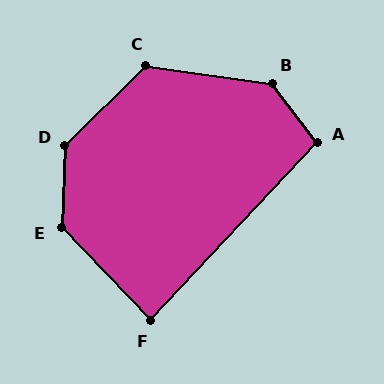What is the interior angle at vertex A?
Approximately 99 degrees (obtuse).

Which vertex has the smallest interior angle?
F, at approximately 87 degrees.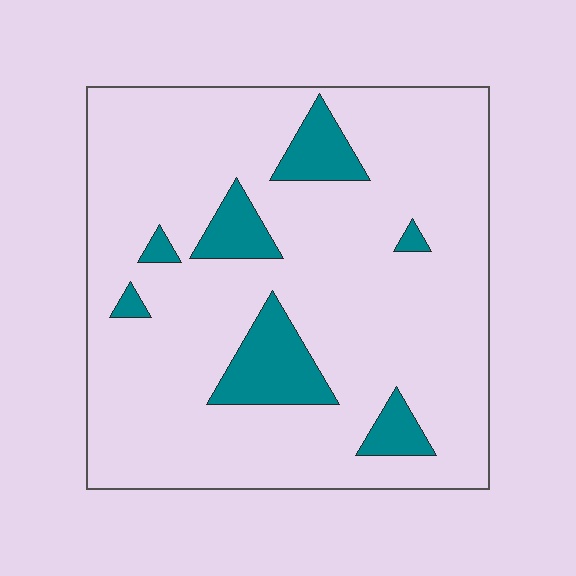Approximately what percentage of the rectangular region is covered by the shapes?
Approximately 15%.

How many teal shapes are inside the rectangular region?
7.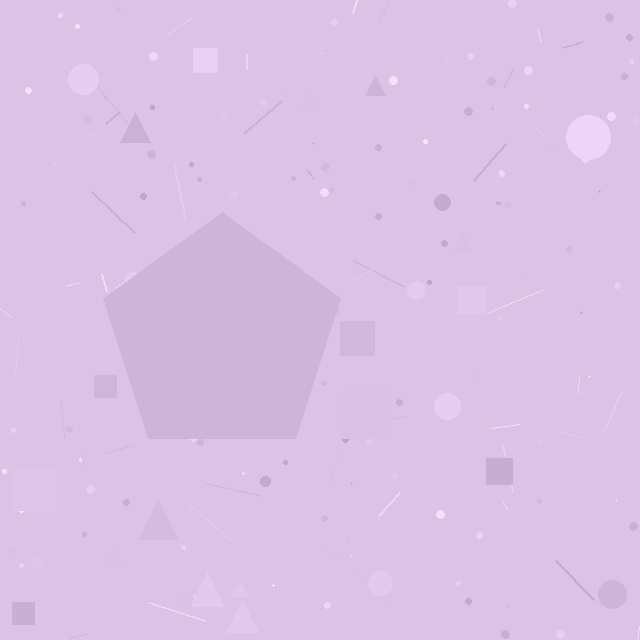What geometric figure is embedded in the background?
A pentagon is embedded in the background.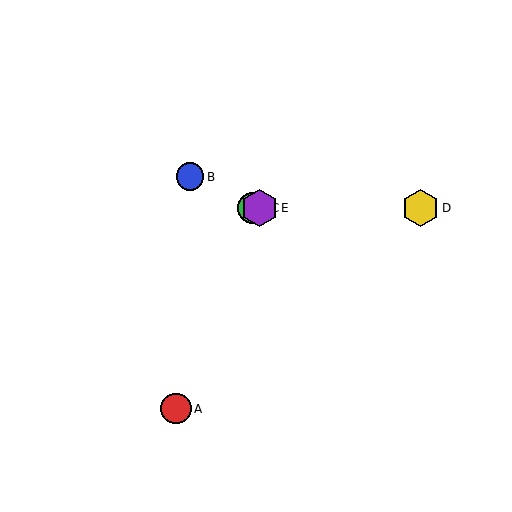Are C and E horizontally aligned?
Yes, both are at y≈208.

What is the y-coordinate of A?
Object A is at y≈409.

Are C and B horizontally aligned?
No, C is at y≈208 and B is at y≈177.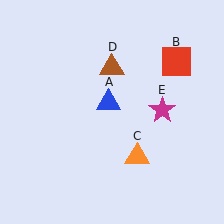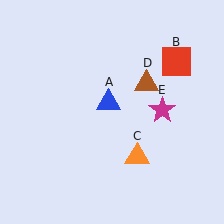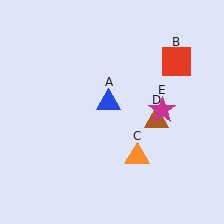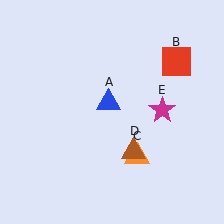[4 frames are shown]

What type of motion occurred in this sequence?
The brown triangle (object D) rotated clockwise around the center of the scene.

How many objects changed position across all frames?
1 object changed position: brown triangle (object D).